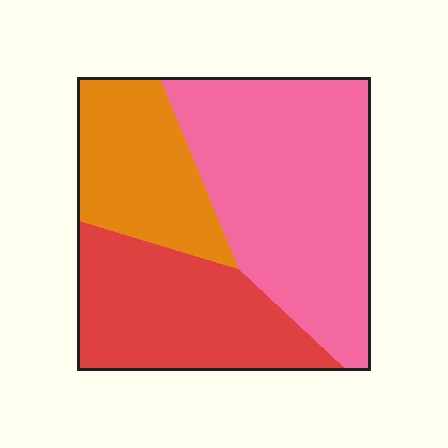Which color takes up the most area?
Pink, at roughly 45%.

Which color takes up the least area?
Orange, at roughly 25%.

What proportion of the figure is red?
Red covers roughly 30% of the figure.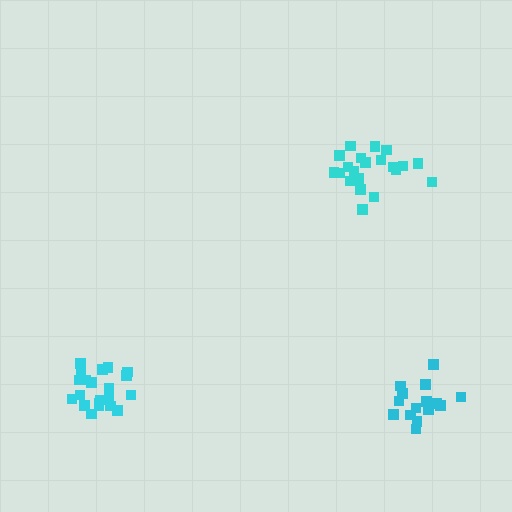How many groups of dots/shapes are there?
There are 3 groups.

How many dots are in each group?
Group 1: 15 dots, Group 2: 21 dots, Group 3: 21 dots (57 total).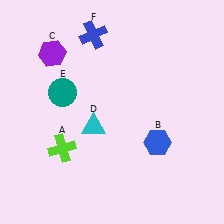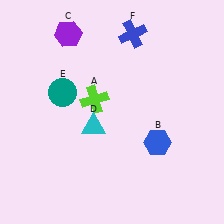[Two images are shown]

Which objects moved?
The objects that moved are: the lime cross (A), the purple hexagon (C), the blue cross (F).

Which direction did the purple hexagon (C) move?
The purple hexagon (C) moved up.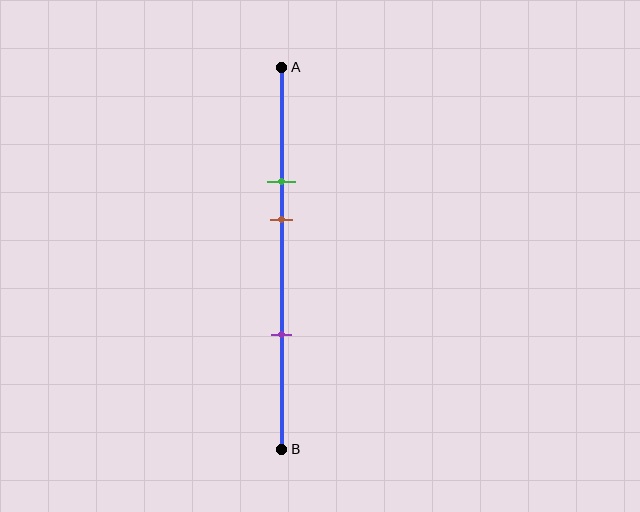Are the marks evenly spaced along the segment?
No, the marks are not evenly spaced.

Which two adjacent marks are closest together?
The green and brown marks are the closest adjacent pair.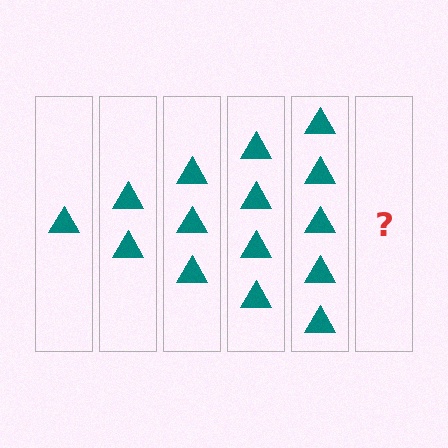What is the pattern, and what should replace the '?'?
The pattern is that each step adds one more triangle. The '?' should be 6 triangles.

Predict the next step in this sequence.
The next step is 6 triangles.